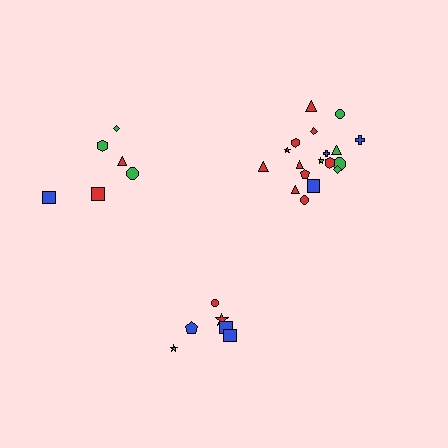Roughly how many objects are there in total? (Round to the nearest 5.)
Roughly 30 objects in total.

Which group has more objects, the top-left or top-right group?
The top-right group.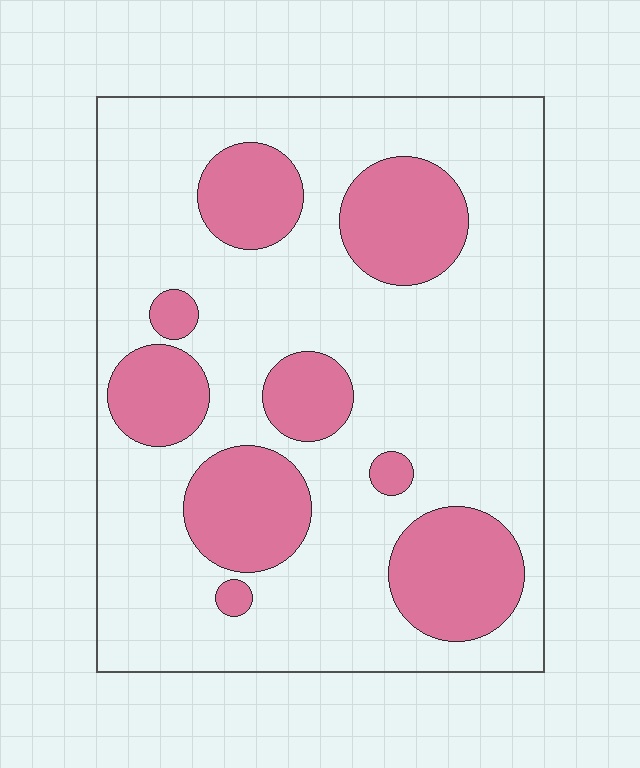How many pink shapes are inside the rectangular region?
9.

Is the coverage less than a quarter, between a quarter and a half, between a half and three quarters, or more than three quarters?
Between a quarter and a half.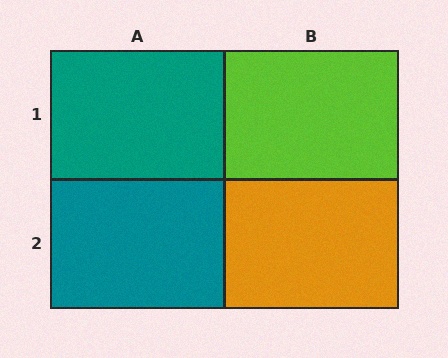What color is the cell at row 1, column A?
Teal.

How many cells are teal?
2 cells are teal.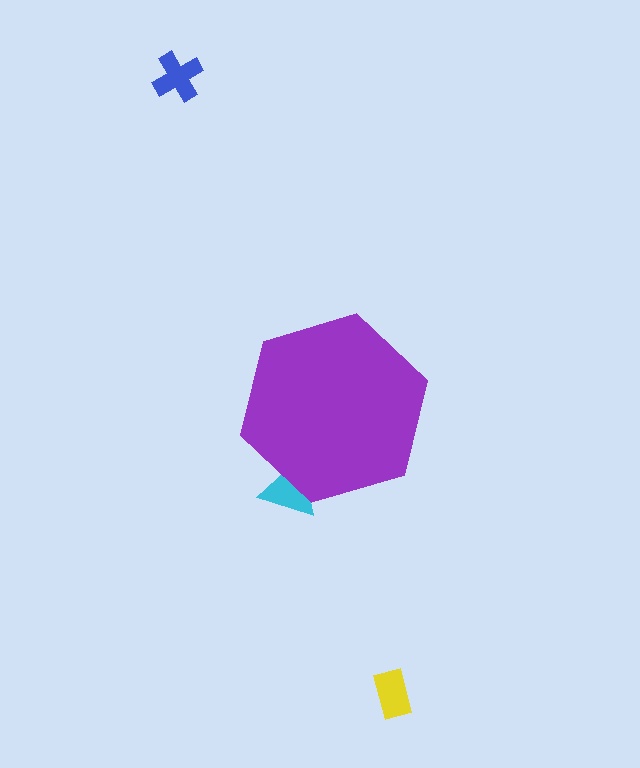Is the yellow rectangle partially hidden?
No, the yellow rectangle is fully visible.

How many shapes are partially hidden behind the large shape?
1 shape is partially hidden.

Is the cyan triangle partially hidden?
Yes, the cyan triangle is partially hidden behind the purple hexagon.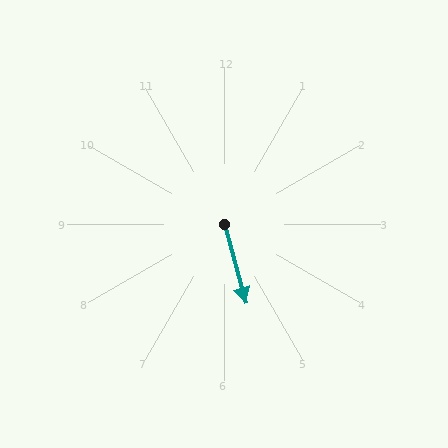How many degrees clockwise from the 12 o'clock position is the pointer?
Approximately 165 degrees.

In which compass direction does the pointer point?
South.